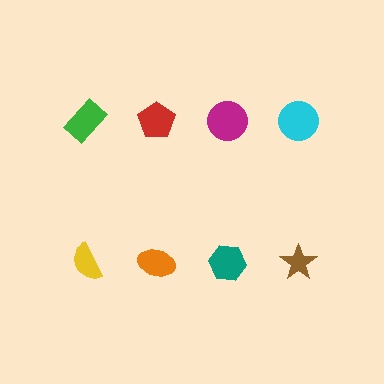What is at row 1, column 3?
A magenta circle.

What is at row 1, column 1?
A green rectangle.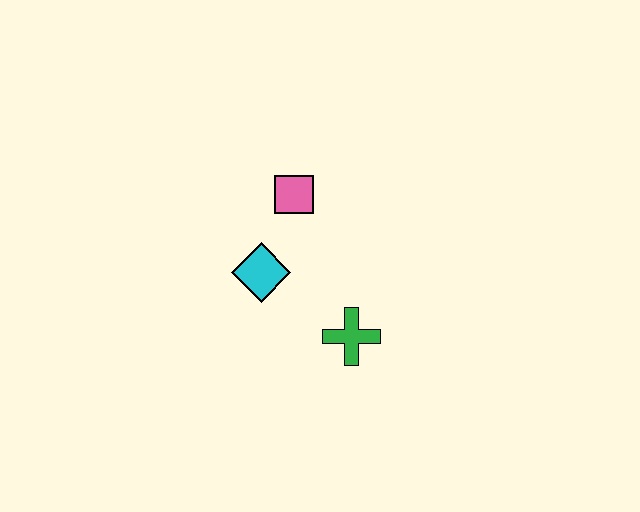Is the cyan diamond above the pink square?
No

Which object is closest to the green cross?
The cyan diamond is closest to the green cross.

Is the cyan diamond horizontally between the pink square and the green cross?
No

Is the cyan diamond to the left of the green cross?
Yes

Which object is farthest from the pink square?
The green cross is farthest from the pink square.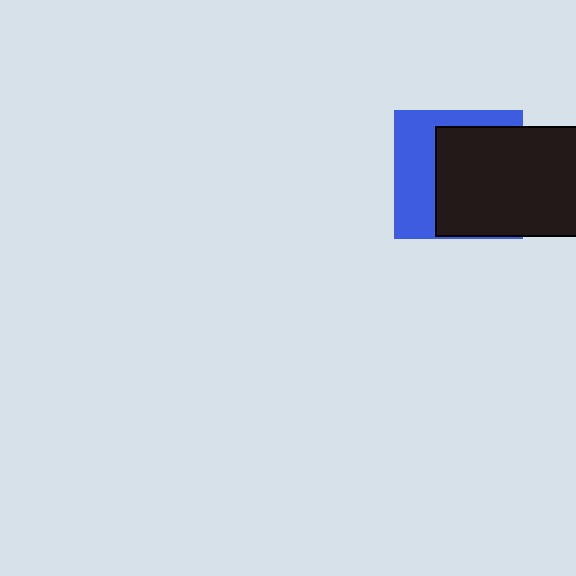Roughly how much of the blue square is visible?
A small part of it is visible (roughly 42%).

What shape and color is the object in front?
The object in front is a black rectangle.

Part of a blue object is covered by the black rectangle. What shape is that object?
It is a square.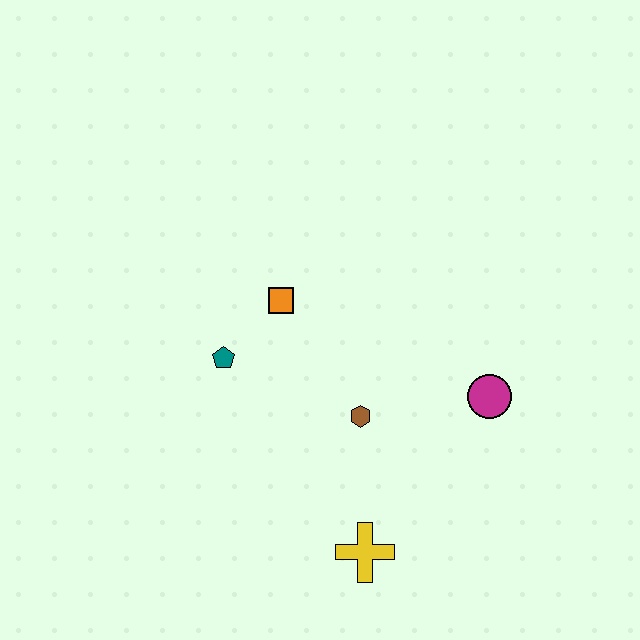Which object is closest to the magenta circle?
The brown hexagon is closest to the magenta circle.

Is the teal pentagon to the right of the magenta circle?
No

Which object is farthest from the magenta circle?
The teal pentagon is farthest from the magenta circle.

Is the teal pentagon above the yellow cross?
Yes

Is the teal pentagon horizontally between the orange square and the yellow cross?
No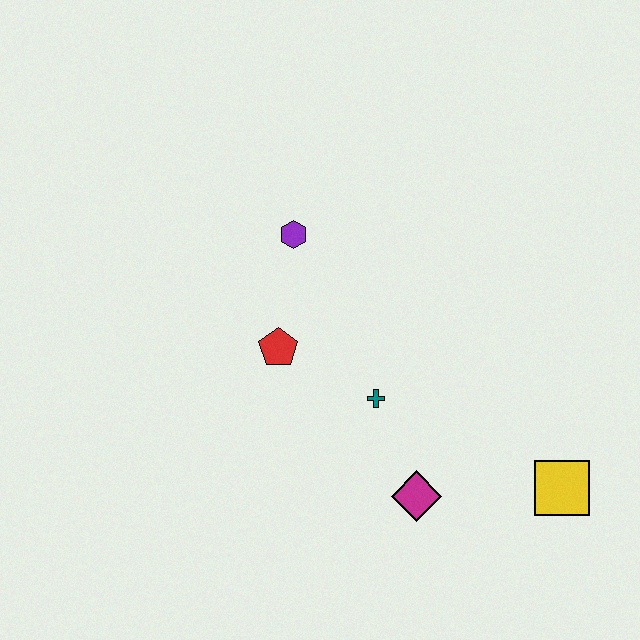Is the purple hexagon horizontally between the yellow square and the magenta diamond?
No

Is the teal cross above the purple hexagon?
No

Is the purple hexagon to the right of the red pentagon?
Yes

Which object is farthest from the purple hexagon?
The yellow square is farthest from the purple hexagon.